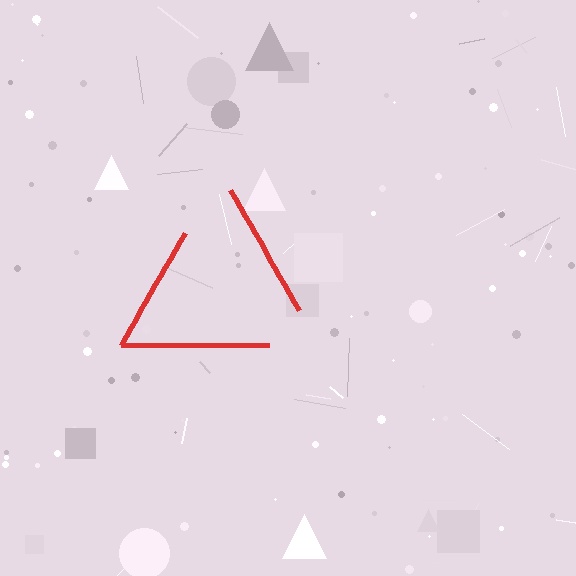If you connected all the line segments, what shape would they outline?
They would outline a triangle.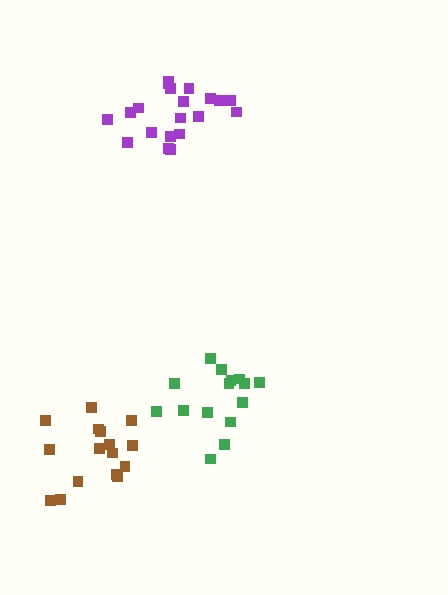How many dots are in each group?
Group 1: 16 dots, Group 2: 20 dots, Group 3: 15 dots (51 total).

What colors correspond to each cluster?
The clusters are colored: brown, purple, green.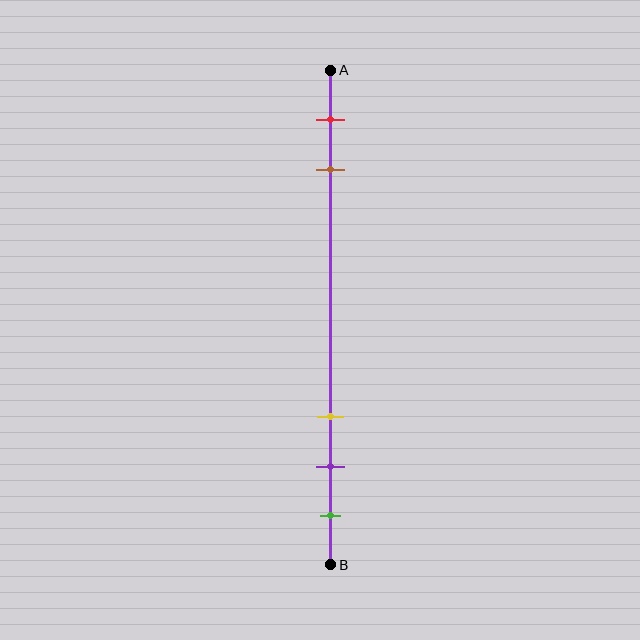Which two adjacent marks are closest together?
The purple and green marks are the closest adjacent pair.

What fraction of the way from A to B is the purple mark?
The purple mark is approximately 80% (0.8) of the way from A to B.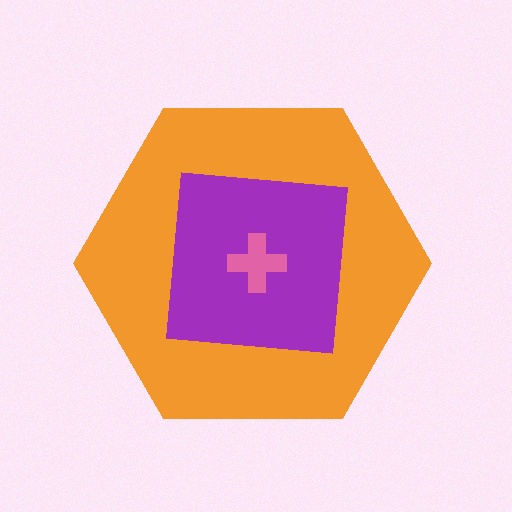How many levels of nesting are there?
3.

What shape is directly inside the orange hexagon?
The purple square.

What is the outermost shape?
The orange hexagon.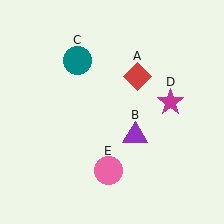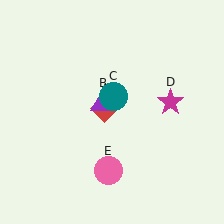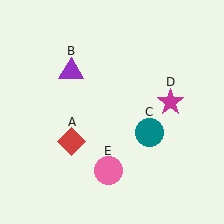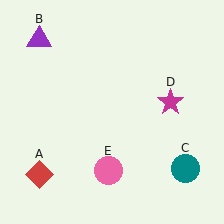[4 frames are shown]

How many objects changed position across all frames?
3 objects changed position: red diamond (object A), purple triangle (object B), teal circle (object C).